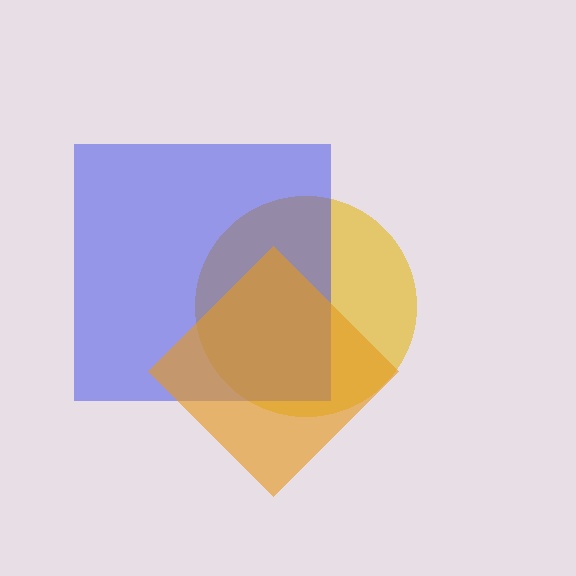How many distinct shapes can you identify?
There are 3 distinct shapes: a yellow circle, a blue square, an orange diamond.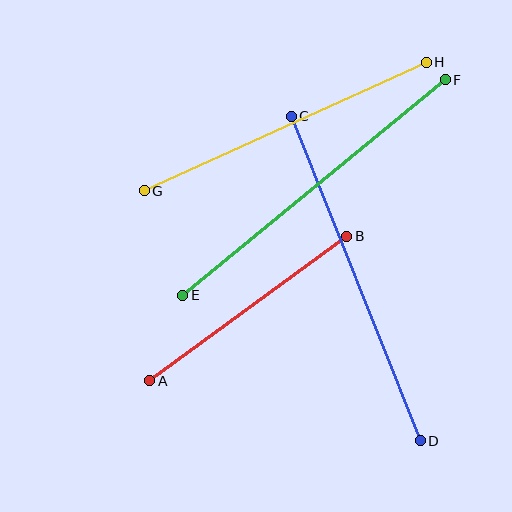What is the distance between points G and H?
The distance is approximately 310 pixels.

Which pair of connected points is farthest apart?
Points C and D are farthest apart.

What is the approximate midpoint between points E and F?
The midpoint is at approximately (314, 188) pixels.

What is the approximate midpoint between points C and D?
The midpoint is at approximately (356, 279) pixels.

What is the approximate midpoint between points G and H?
The midpoint is at approximately (285, 126) pixels.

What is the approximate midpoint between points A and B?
The midpoint is at approximately (248, 308) pixels.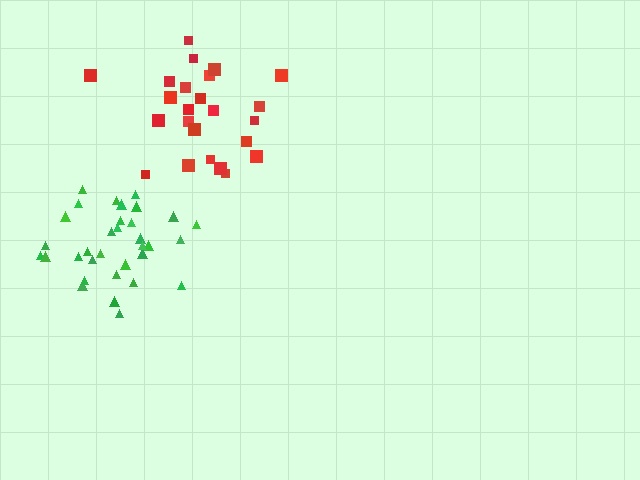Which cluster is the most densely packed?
Green.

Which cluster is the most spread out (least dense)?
Red.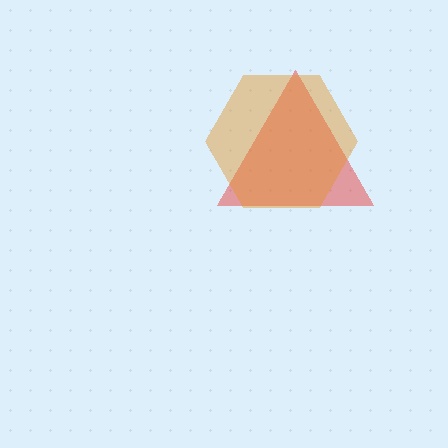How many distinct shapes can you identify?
There are 2 distinct shapes: a red triangle, an orange hexagon.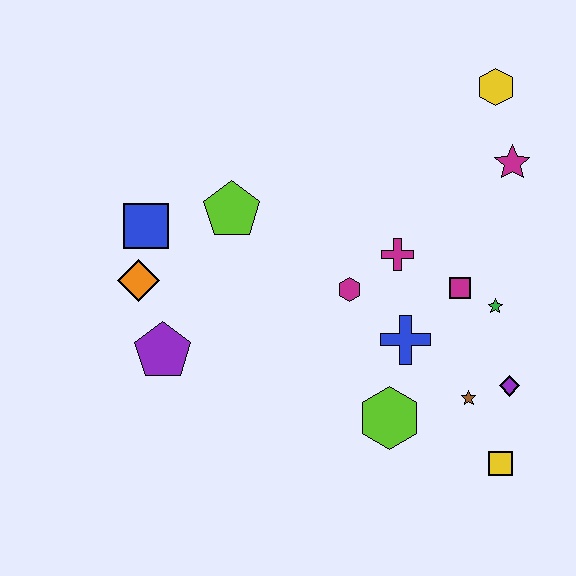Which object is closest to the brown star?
The purple diamond is closest to the brown star.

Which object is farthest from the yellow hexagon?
The purple pentagon is farthest from the yellow hexagon.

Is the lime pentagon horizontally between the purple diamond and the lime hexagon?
No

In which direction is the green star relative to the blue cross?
The green star is to the right of the blue cross.